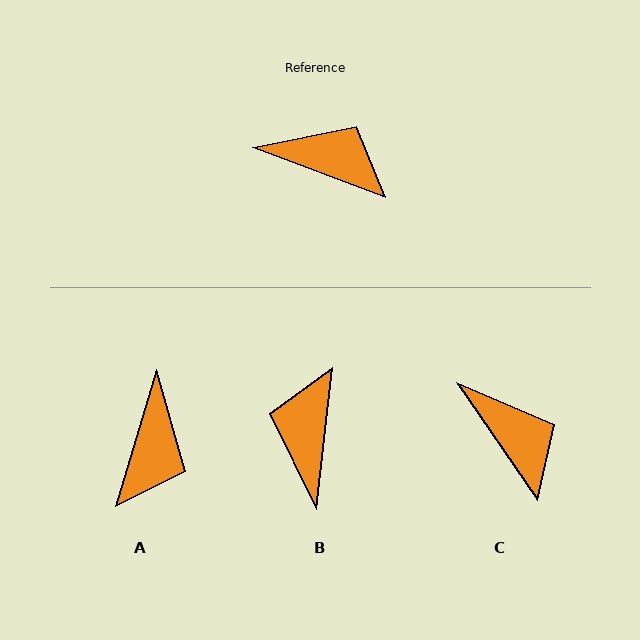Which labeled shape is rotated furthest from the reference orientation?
B, about 104 degrees away.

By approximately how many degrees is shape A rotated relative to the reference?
Approximately 86 degrees clockwise.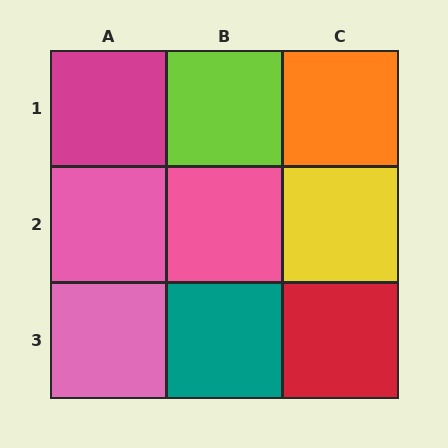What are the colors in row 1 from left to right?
Magenta, lime, orange.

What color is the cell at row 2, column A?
Pink.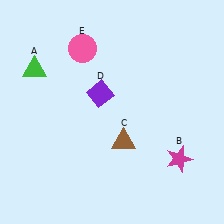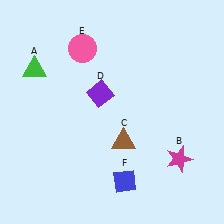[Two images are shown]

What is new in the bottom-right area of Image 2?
A blue diamond (F) was added in the bottom-right area of Image 2.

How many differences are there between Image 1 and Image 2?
There is 1 difference between the two images.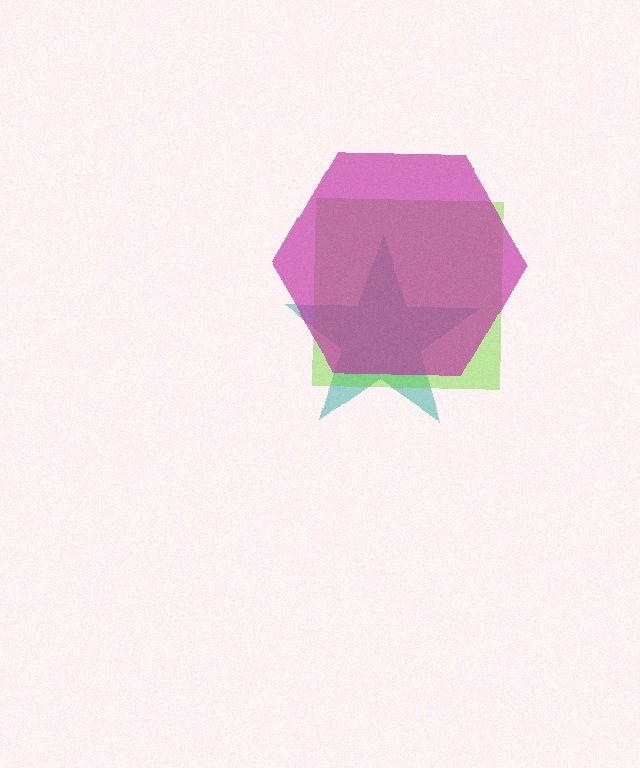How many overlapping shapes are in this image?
There are 3 overlapping shapes in the image.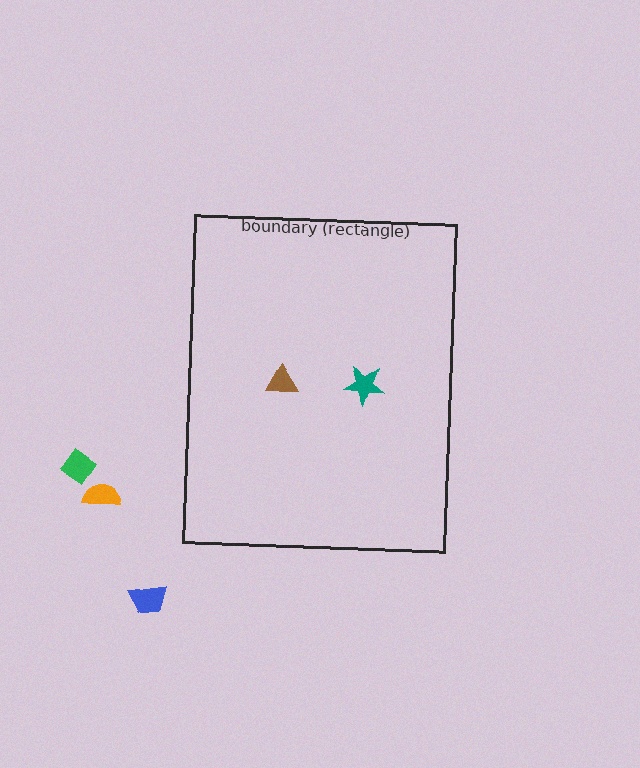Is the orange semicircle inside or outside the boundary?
Outside.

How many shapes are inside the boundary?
2 inside, 3 outside.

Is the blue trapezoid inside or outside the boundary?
Outside.